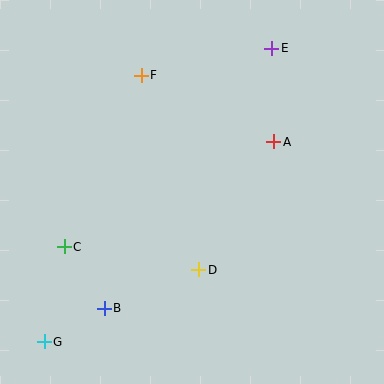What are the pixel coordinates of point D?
Point D is at (199, 270).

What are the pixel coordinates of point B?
Point B is at (104, 308).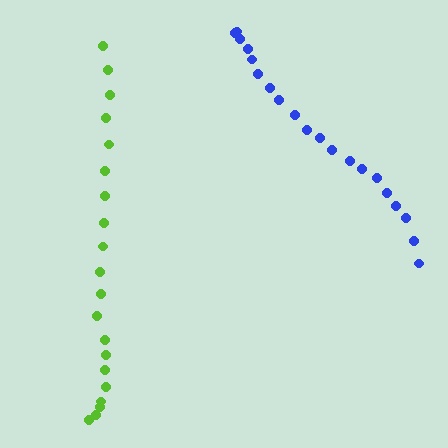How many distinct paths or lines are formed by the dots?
There are 2 distinct paths.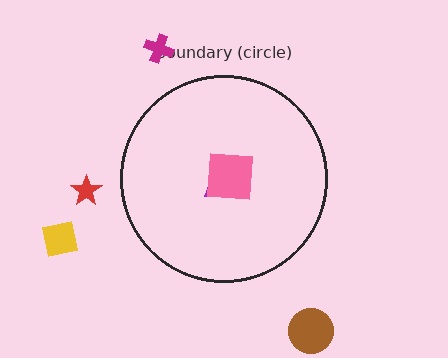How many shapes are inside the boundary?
2 inside, 4 outside.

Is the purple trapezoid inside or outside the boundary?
Inside.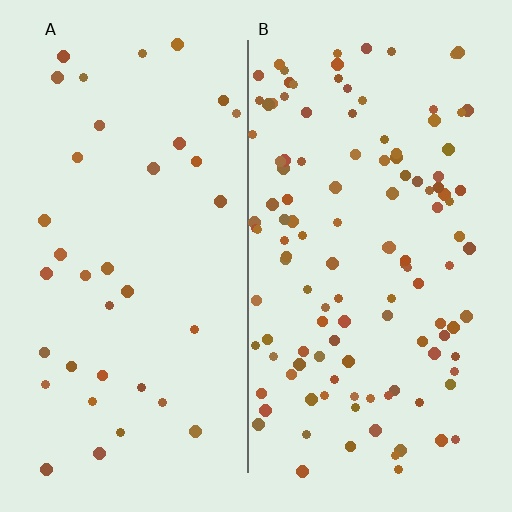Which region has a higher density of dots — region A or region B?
B (the right).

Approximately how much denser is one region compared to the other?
Approximately 3.3× — region B over region A.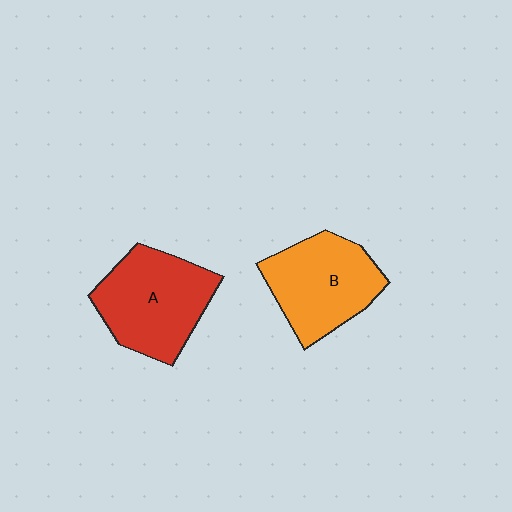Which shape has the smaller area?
Shape B (orange).